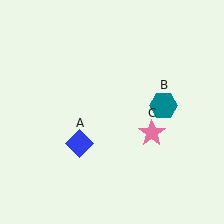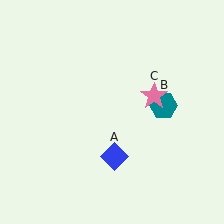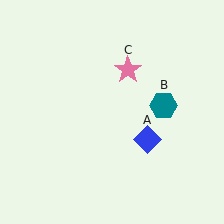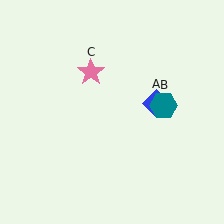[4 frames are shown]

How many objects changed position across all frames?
2 objects changed position: blue diamond (object A), pink star (object C).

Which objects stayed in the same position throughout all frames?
Teal hexagon (object B) remained stationary.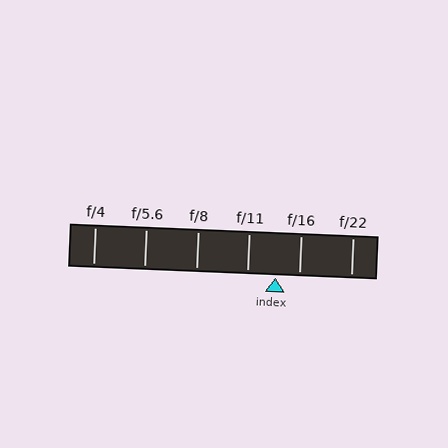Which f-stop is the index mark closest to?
The index mark is closest to f/16.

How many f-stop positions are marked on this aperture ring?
There are 6 f-stop positions marked.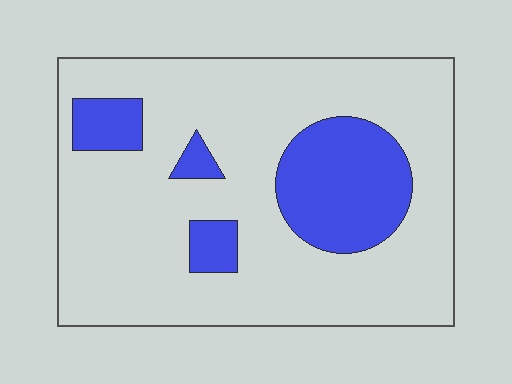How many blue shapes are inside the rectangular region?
4.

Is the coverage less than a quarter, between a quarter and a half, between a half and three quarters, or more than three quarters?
Less than a quarter.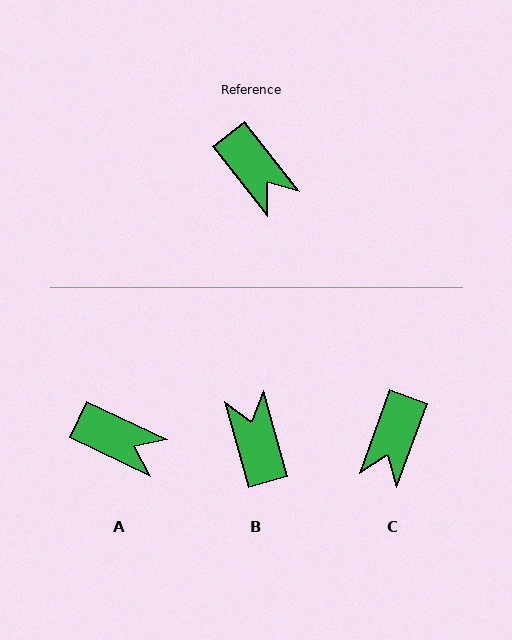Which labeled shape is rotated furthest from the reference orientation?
B, about 158 degrees away.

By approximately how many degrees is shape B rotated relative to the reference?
Approximately 158 degrees counter-clockwise.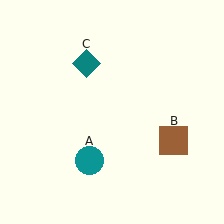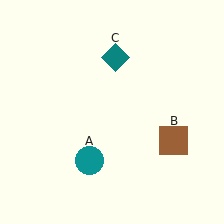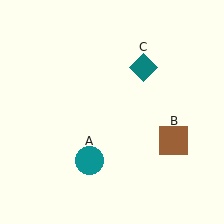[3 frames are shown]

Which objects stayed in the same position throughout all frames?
Teal circle (object A) and brown square (object B) remained stationary.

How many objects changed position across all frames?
1 object changed position: teal diamond (object C).